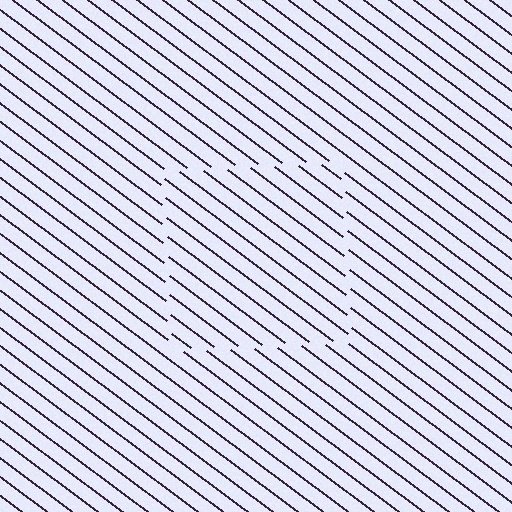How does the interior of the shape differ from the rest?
The interior of the shape contains the same grating, shifted by half a period — the contour is defined by the phase discontinuity where line-ends from the inner and outer gratings abut.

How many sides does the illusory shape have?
4 sides — the line-ends trace a square.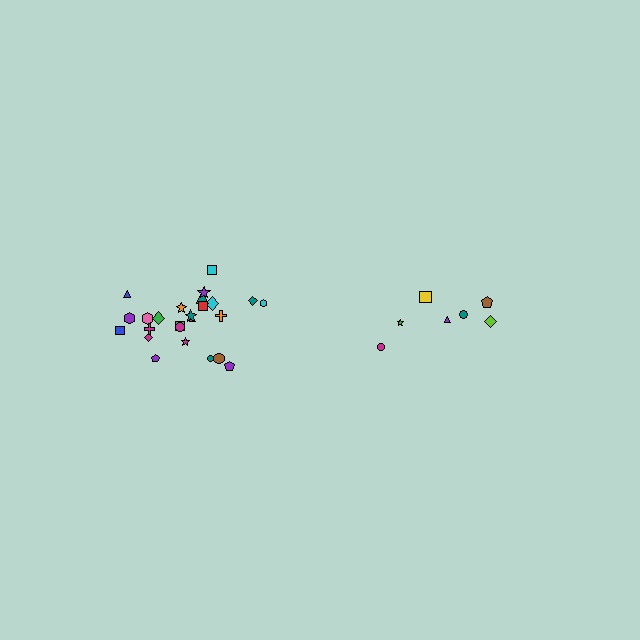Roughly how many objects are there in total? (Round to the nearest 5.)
Roughly 30 objects in total.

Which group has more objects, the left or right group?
The left group.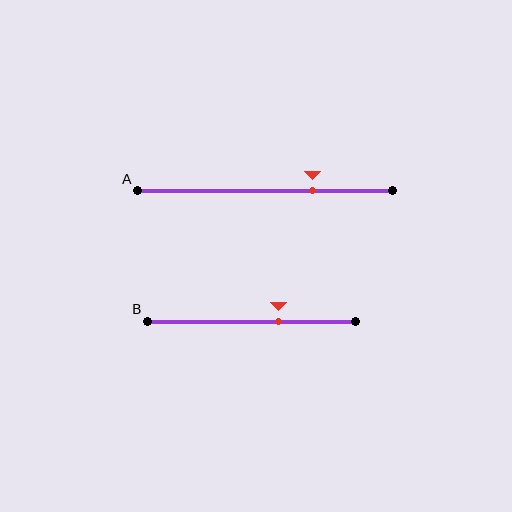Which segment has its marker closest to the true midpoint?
Segment B has its marker closest to the true midpoint.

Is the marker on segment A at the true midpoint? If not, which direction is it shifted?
No, the marker on segment A is shifted to the right by about 19% of the segment length.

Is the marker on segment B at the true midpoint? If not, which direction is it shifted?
No, the marker on segment B is shifted to the right by about 13% of the segment length.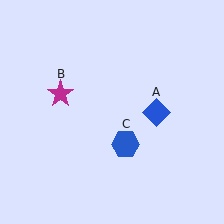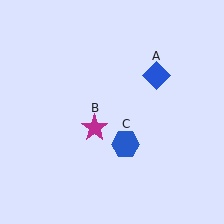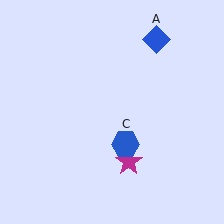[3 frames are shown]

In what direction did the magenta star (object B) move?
The magenta star (object B) moved down and to the right.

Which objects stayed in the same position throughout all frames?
Blue hexagon (object C) remained stationary.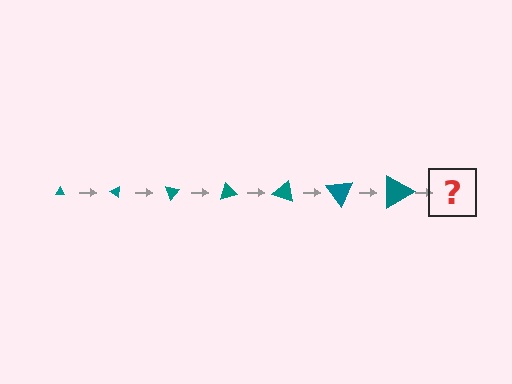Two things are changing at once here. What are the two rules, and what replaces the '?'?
The two rules are that the triangle grows larger each step and it rotates 35 degrees each step. The '?' should be a triangle, larger than the previous one and rotated 245 degrees from the start.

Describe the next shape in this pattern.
It should be a triangle, larger than the previous one and rotated 245 degrees from the start.